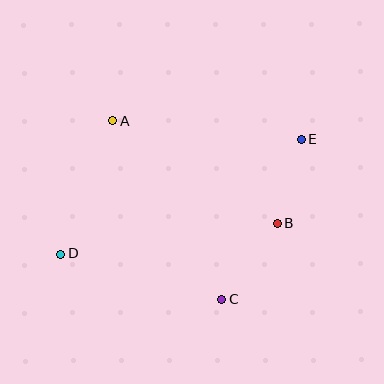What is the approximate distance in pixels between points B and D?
The distance between B and D is approximately 219 pixels.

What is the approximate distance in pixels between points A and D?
The distance between A and D is approximately 143 pixels.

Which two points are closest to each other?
Points B and E are closest to each other.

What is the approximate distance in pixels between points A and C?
The distance between A and C is approximately 209 pixels.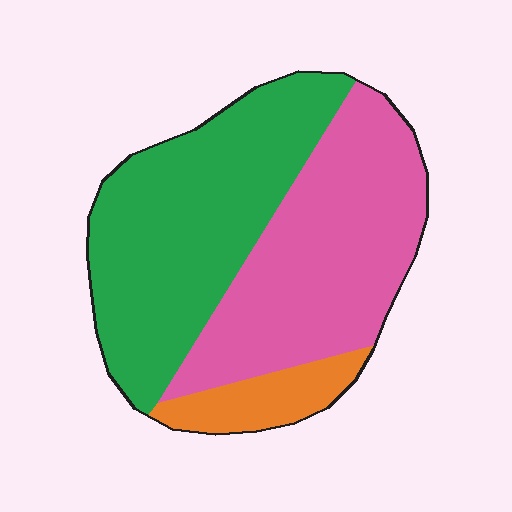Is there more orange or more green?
Green.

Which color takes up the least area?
Orange, at roughly 10%.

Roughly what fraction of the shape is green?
Green covers 47% of the shape.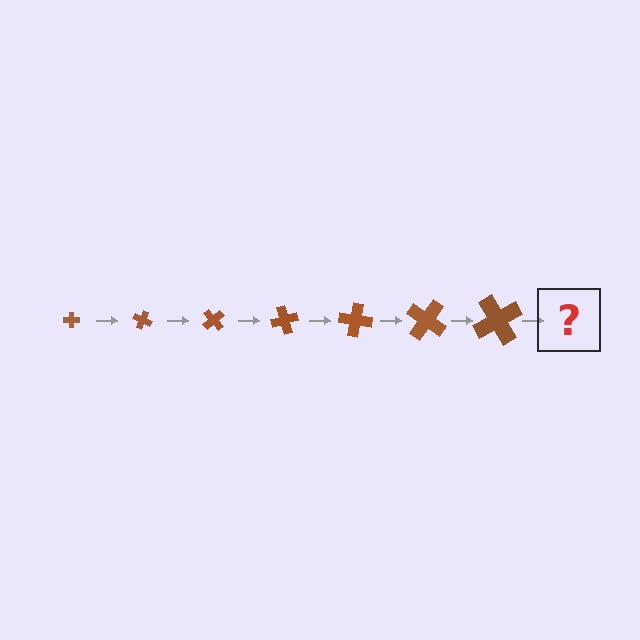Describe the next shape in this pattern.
It should be a cross, larger than the previous one and rotated 175 degrees from the start.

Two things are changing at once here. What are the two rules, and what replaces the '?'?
The two rules are that the cross grows larger each step and it rotates 25 degrees each step. The '?' should be a cross, larger than the previous one and rotated 175 degrees from the start.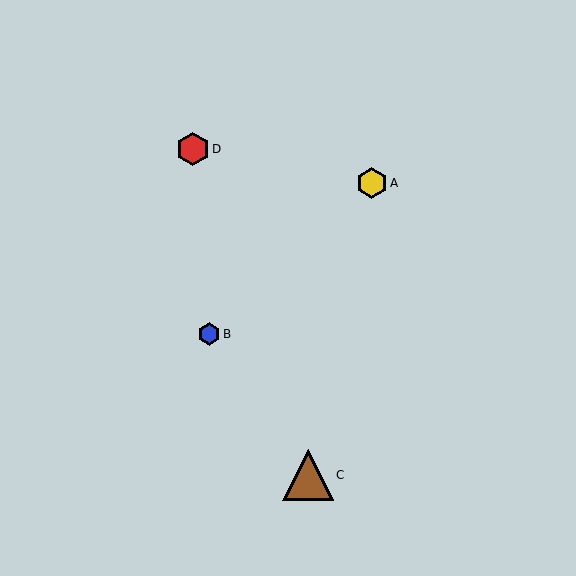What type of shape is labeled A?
Shape A is a yellow hexagon.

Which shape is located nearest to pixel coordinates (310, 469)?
The brown triangle (labeled C) at (308, 475) is nearest to that location.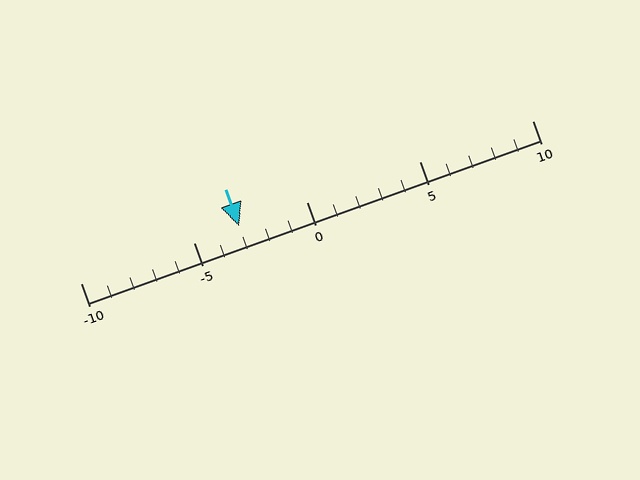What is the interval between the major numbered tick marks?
The major tick marks are spaced 5 units apart.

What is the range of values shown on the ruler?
The ruler shows values from -10 to 10.